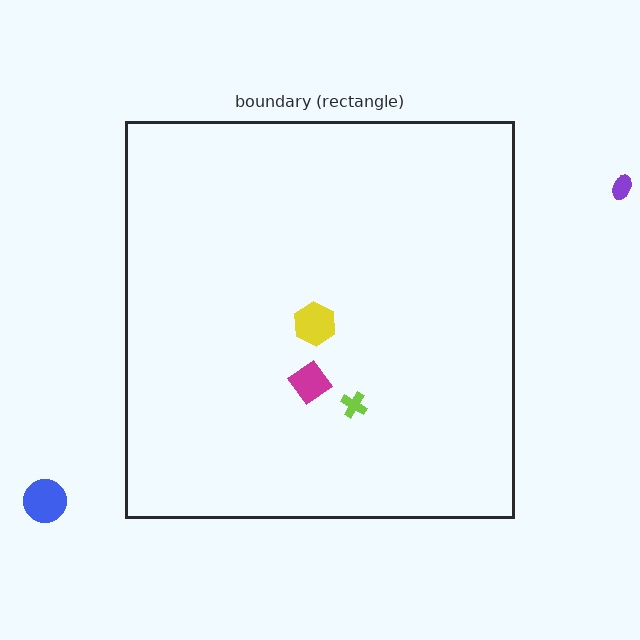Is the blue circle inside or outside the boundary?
Outside.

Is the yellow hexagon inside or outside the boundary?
Inside.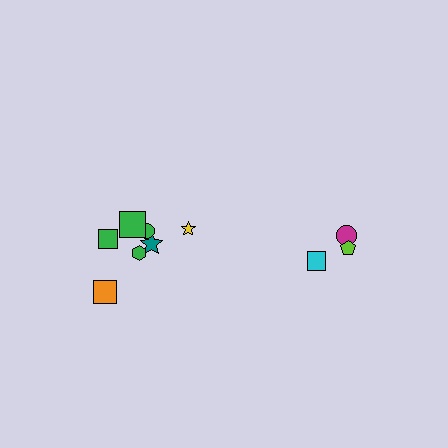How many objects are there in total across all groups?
There are 10 objects.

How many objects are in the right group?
There are 3 objects.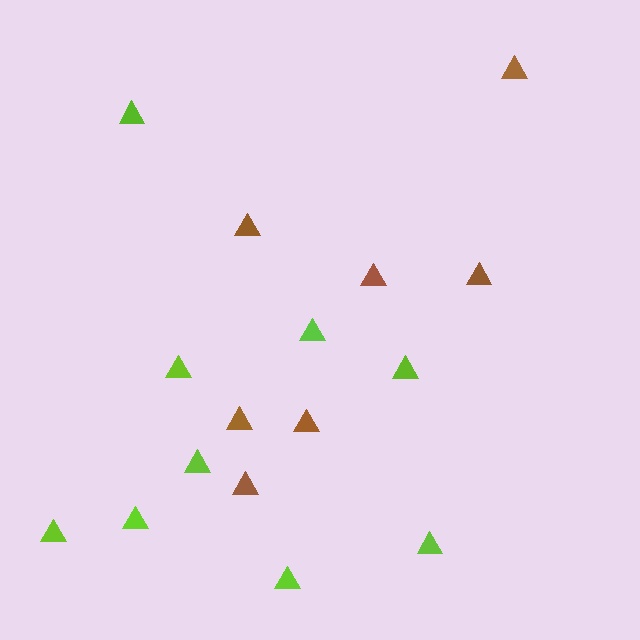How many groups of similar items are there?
There are 2 groups: one group of lime triangles (9) and one group of brown triangles (7).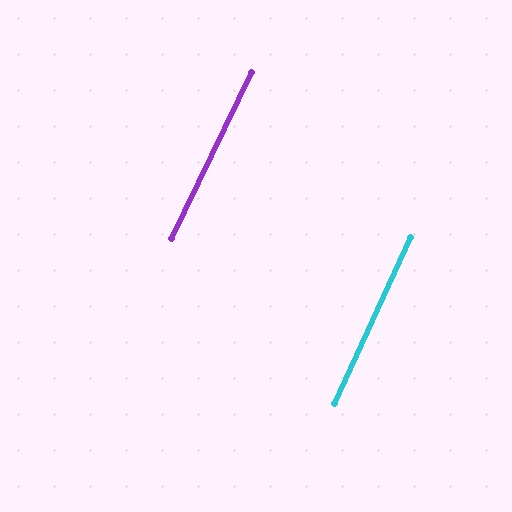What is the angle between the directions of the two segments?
Approximately 1 degree.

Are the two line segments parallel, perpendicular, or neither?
Parallel — their directions differ by only 1.2°.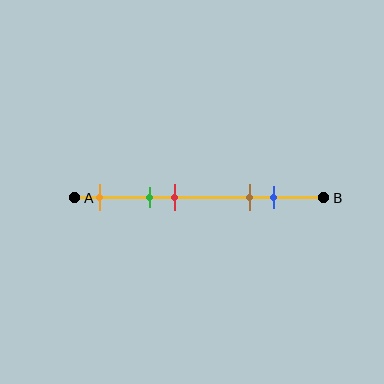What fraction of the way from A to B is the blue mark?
The blue mark is approximately 80% (0.8) of the way from A to B.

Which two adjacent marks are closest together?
The green and red marks are the closest adjacent pair.